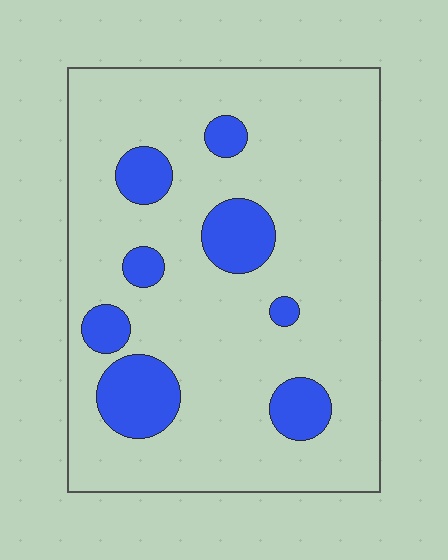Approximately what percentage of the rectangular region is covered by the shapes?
Approximately 15%.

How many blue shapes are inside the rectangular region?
8.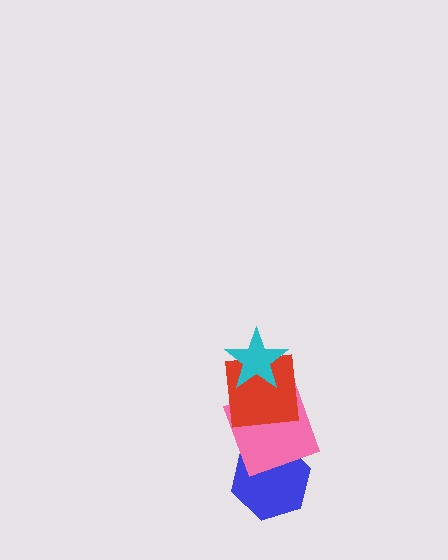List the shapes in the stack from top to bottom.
From top to bottom: the cyan star, the red square, the pink square, the blue hexagon.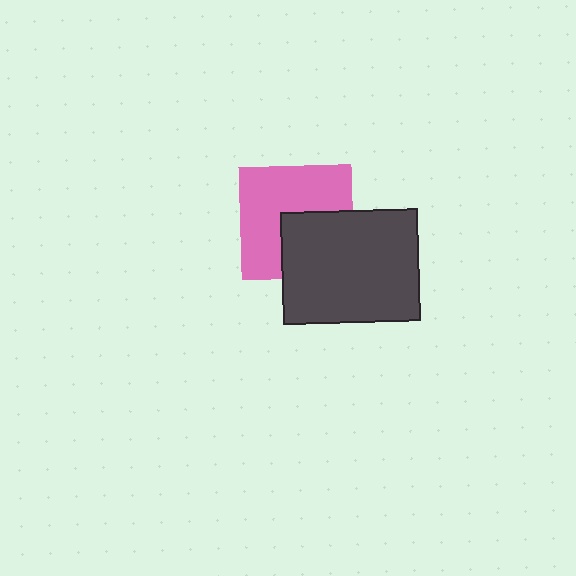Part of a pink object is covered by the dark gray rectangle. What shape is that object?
It is a square.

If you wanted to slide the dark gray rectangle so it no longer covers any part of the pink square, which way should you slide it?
Slide it toward the lower-right — that is the most direct way to separate the two shapes.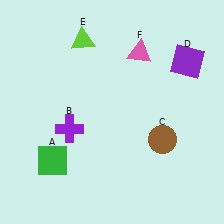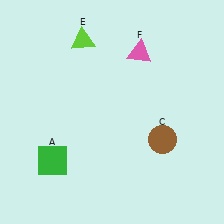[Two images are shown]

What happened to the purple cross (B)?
The purple cross (B) was removed in Image 2. It was in the bottom-left area of Image 1.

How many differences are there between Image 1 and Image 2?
There are 2 differences between the two images.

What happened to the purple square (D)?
The purple square (D) was removed in Image 2. It was in the top-right area of Image 1.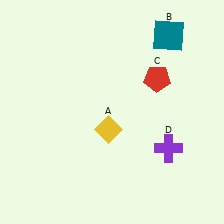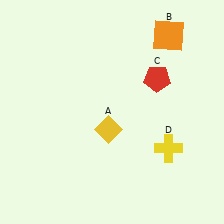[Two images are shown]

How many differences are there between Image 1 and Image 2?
There are 2 differences between the two images.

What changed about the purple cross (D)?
In Image 1, D is purple. In Image 2, it changed to yellow.